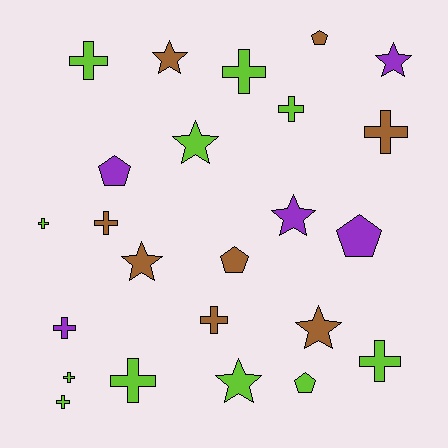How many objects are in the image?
There are 24 objects.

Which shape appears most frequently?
Cross, with 12 objects.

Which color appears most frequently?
Lime, with 11 objects.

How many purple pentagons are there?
There are 2 purple pentagons.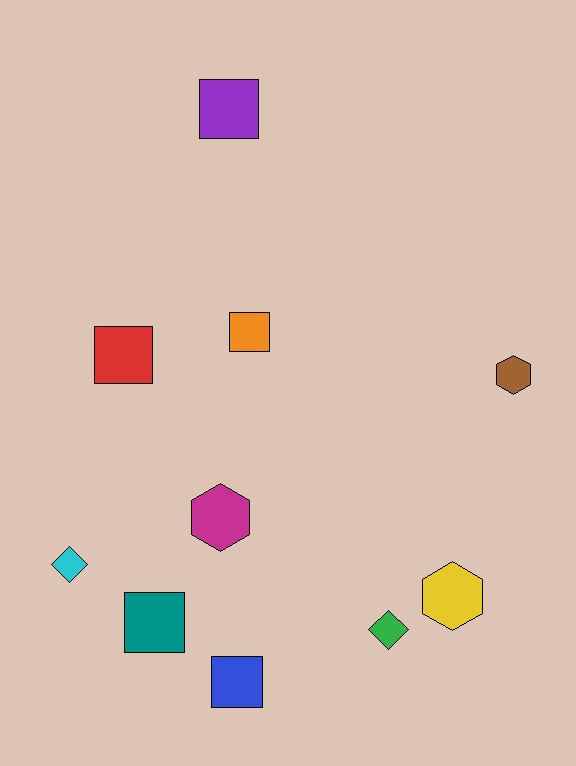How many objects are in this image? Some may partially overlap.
There are 10 objects.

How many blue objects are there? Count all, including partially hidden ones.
There is 1 blue object.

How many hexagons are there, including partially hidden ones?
There are 3 hexagons.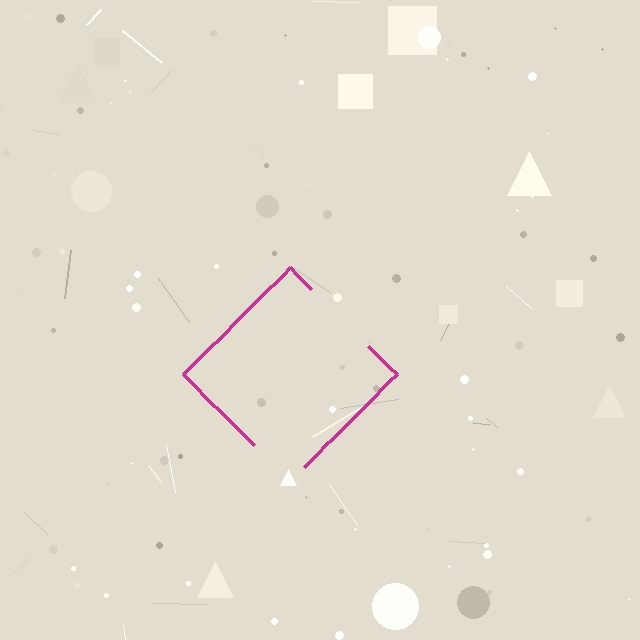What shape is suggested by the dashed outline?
The dashed outline suggests a diamond.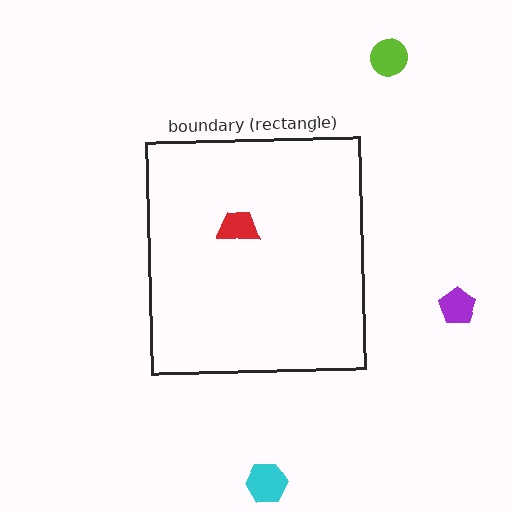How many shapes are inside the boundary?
1 inside, 3 outside.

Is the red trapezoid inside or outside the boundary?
Inside.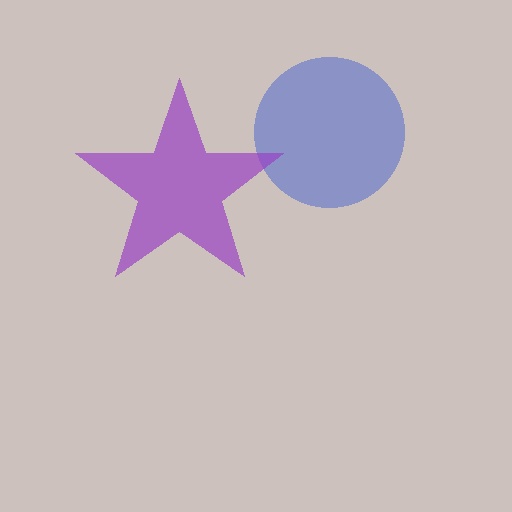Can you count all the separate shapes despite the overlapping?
Yes, there are 2 separate shapes.